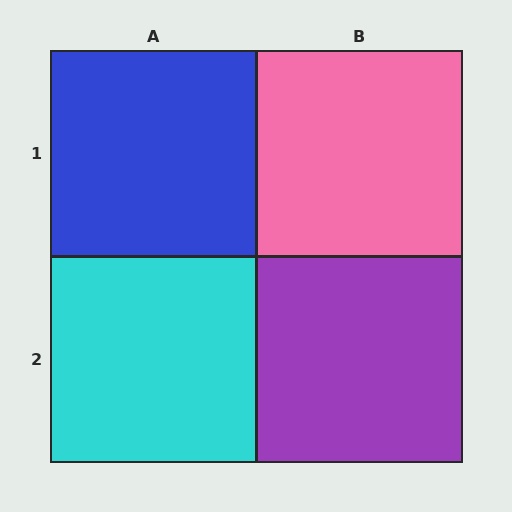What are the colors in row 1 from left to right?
Blue, pink.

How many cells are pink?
1 cell is pink.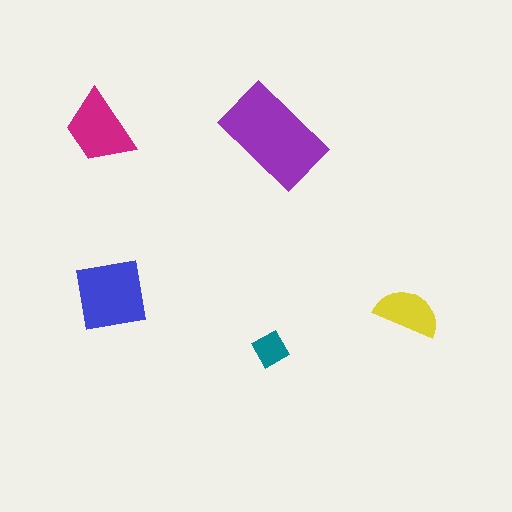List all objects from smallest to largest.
The teal diamond, the yellow semicircle, the magenta trapezoid, the blue square, the purple rectangle.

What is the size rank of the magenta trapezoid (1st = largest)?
3rd.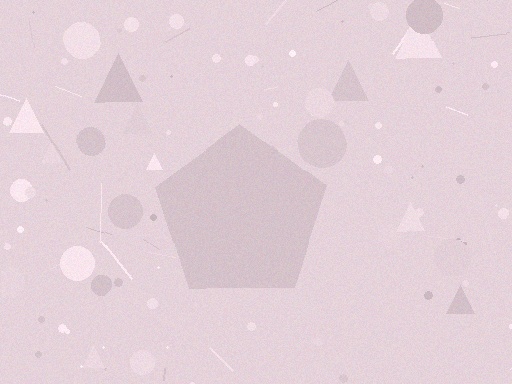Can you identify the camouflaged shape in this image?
The camouflaged shape is a pentagon.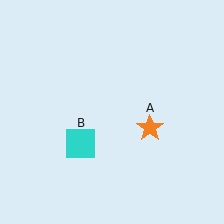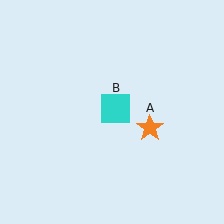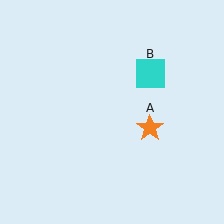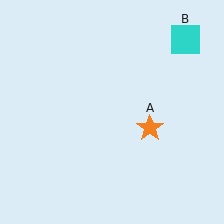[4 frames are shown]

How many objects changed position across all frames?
1 object changed position: cyan square (object B).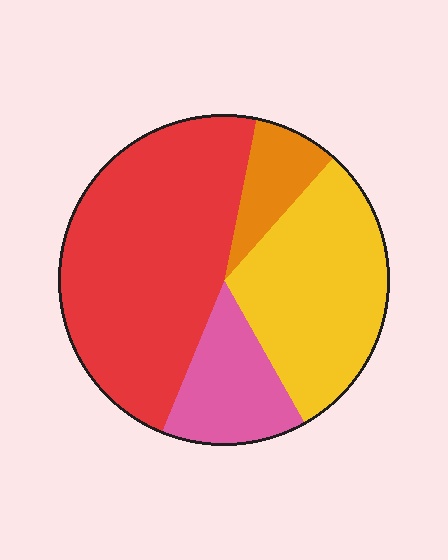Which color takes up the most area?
Red, at roughly 45%.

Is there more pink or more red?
Red.